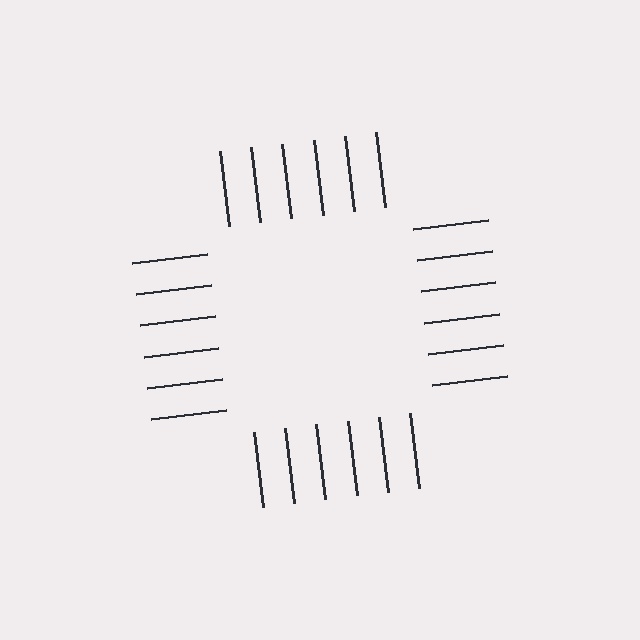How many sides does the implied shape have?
4 sides — the line-ends trace a square.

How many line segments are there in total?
24 — 6 along each of the 4 edges.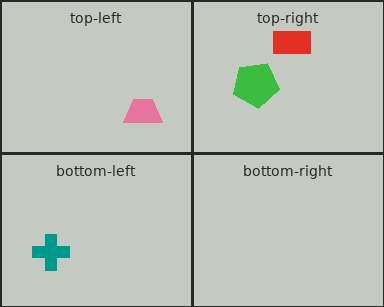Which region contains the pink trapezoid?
The top-left region.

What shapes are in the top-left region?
The pink trapezoid.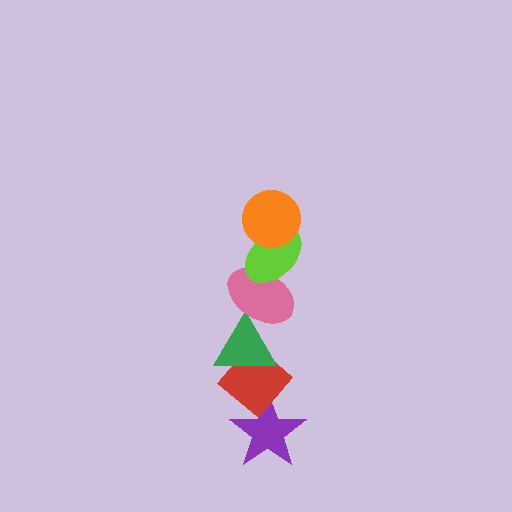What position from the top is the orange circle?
The orange circle is 1st from the top.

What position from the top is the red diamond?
The red diamond is 5th from the top.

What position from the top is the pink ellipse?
The pink ellipse is 3rd from the top.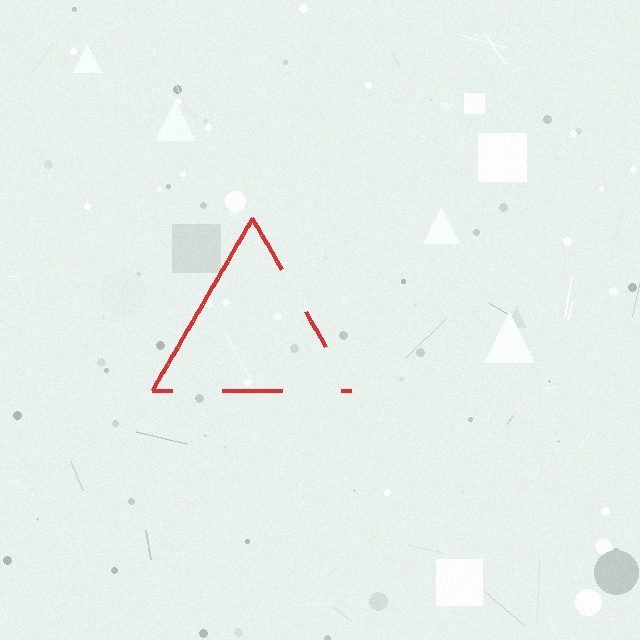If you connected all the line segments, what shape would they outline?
They would outline a triangle.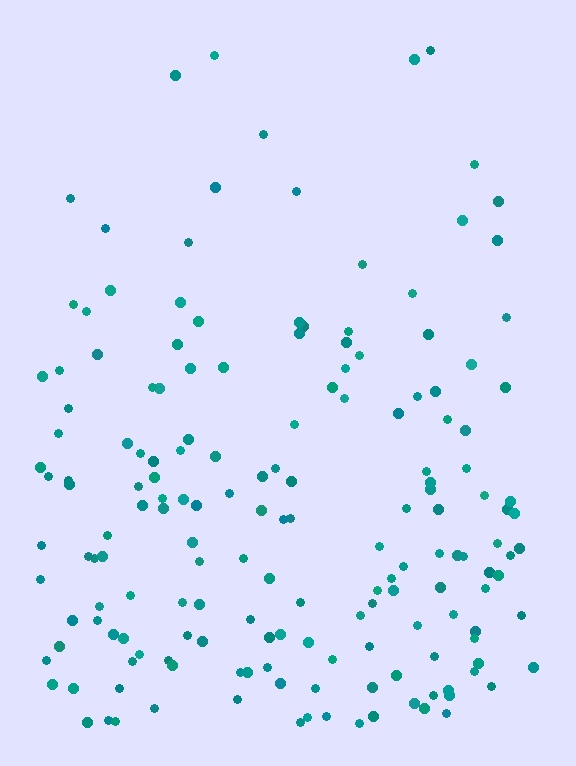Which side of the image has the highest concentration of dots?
The bottom.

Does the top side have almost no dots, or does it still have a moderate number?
Still a moderate number, just noticeably fewer than the bottom.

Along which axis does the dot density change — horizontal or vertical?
Vertical.